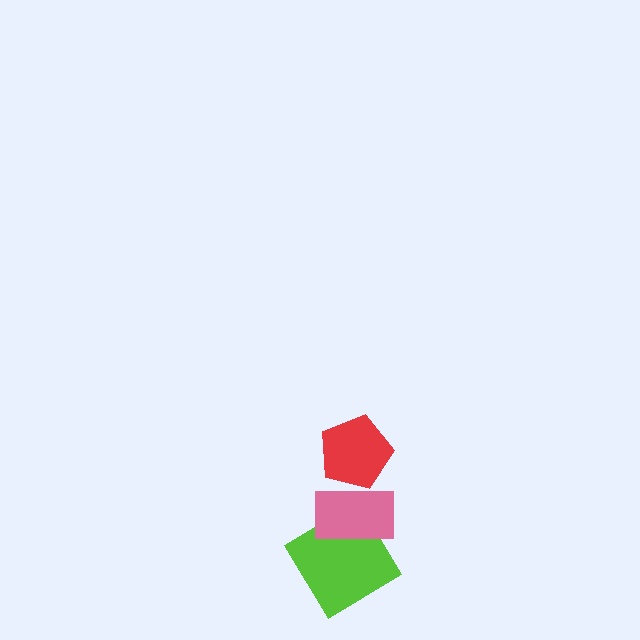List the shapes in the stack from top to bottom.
From top to bottom: the red pentagon, the pink rectangle, the lime diamond.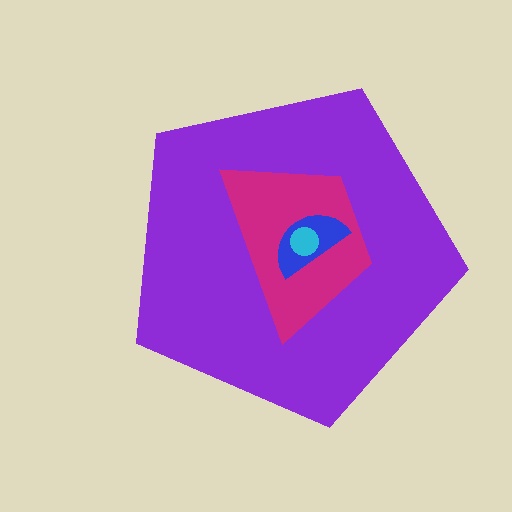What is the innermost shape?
The cyan circle.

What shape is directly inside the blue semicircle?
The cyan circle.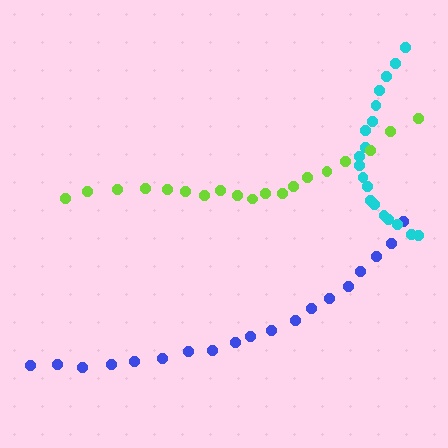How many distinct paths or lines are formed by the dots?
There are 3 distinct paths.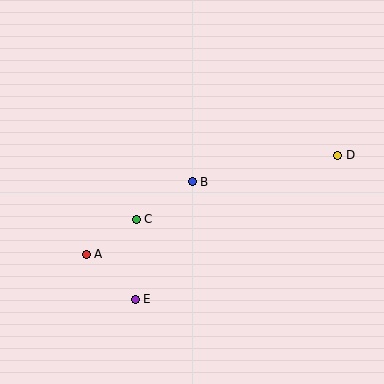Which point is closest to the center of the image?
Point B at (192, 182) is closest to the center.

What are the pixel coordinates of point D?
Point D is at (338, 155).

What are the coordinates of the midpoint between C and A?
The midpoint between C and A is at (111, 237).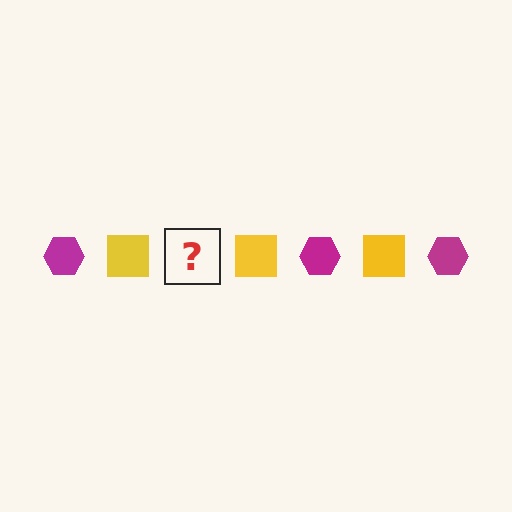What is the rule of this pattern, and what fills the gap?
The rule is that the pattern alternates between magenta hexagon and yellow square. The gap should be filled with a magenta hexagon.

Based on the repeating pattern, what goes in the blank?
The blank should be a magenta hexagon.